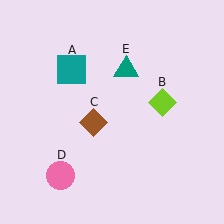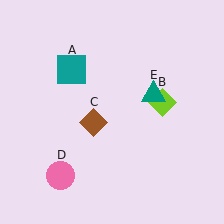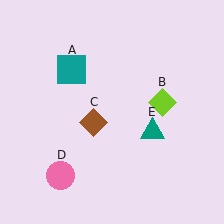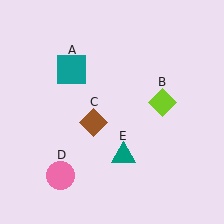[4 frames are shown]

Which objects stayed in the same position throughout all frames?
Teal square (object A) and lime diamond (object B) and brown diamond (object C) and pink circle (object D) remained stationary.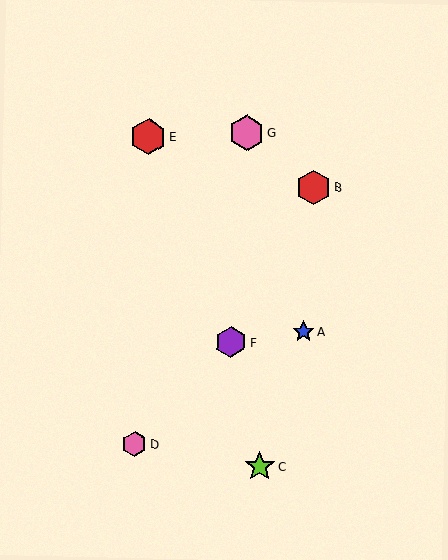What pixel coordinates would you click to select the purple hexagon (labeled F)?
Click at (231, 342) to select the purple hexagon F.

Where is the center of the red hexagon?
The center of the red hexagon is at (148, 137).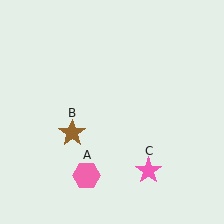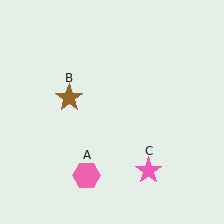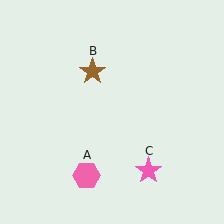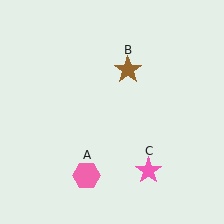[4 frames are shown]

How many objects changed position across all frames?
1 object changed position: brown star (object B).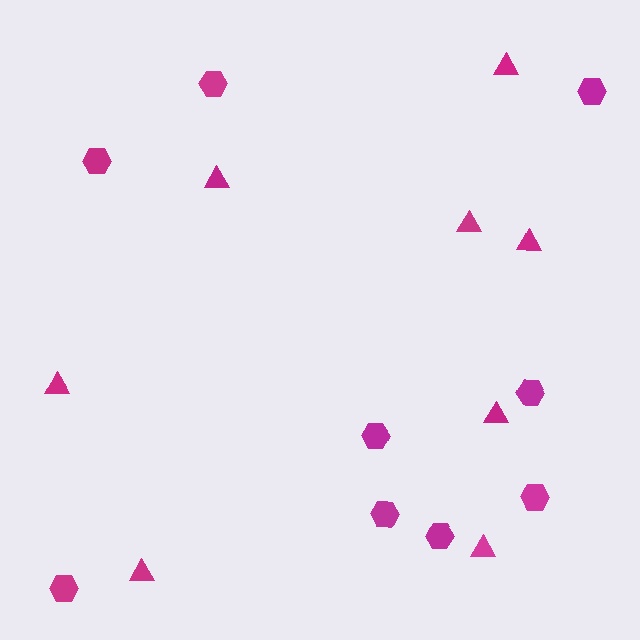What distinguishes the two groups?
There are 2 groups: one group of hexagons (9) and one group of triangles (8).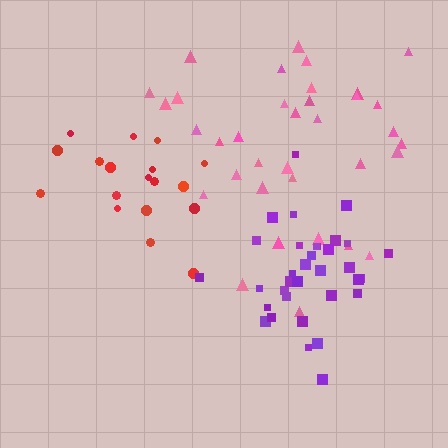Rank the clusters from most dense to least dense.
purple, red, pink.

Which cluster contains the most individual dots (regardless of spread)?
Pink (35).